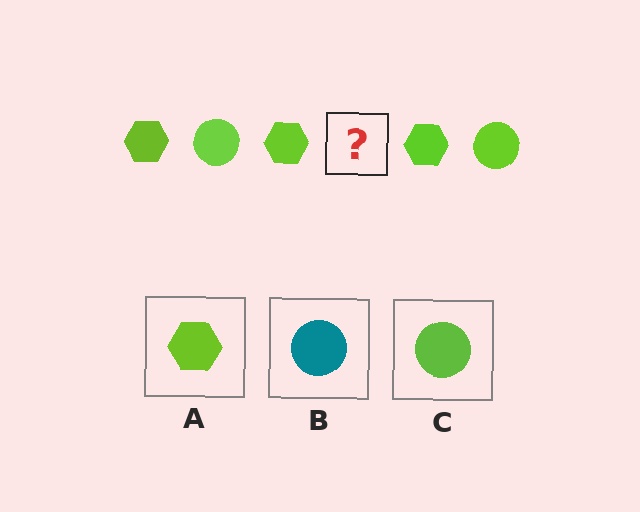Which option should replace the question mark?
Option C.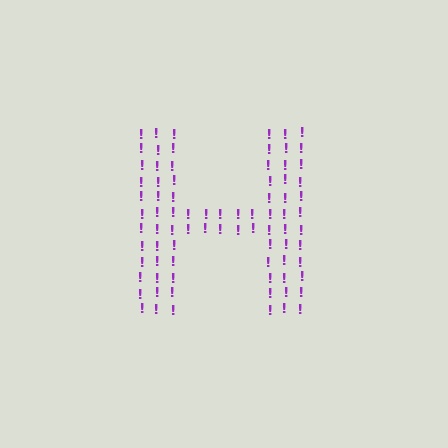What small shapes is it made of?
It is made of small exclamation marks.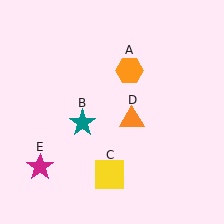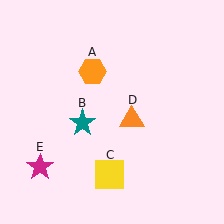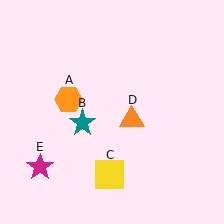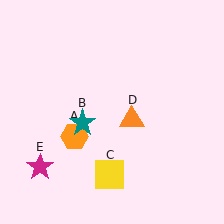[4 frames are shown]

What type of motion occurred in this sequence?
The orange hexagon (object A) rotated counterclockwise around the center of the scene.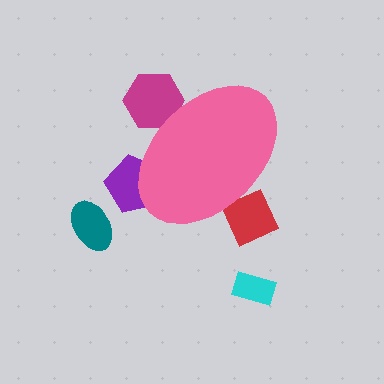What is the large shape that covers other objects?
A pink ellipse.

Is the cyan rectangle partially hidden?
No, the cyan rectangle is fully visible.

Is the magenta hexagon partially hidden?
Yes, the magenta hexagon is partially hidden behind the pink ellipse.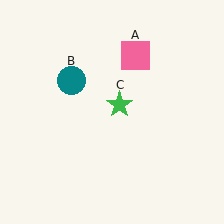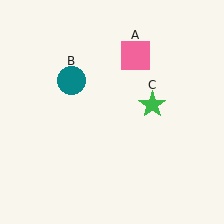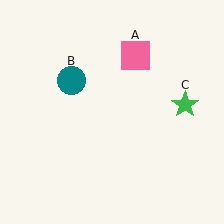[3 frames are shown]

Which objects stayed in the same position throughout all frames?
Pink square (object A) and teal circle (object B) remained stationary.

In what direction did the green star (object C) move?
The green star (object C) moved right.